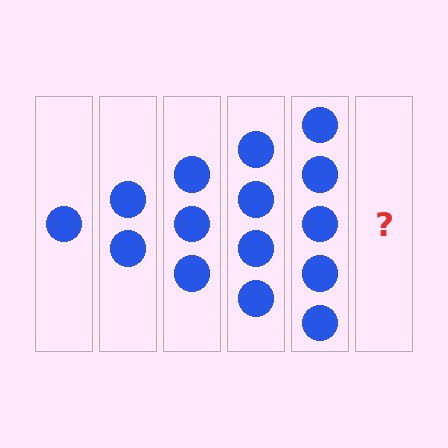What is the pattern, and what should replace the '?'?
The pattern is that each step adds one more circle. The '?' should be 6 circles.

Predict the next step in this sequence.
The next step is 6 circles.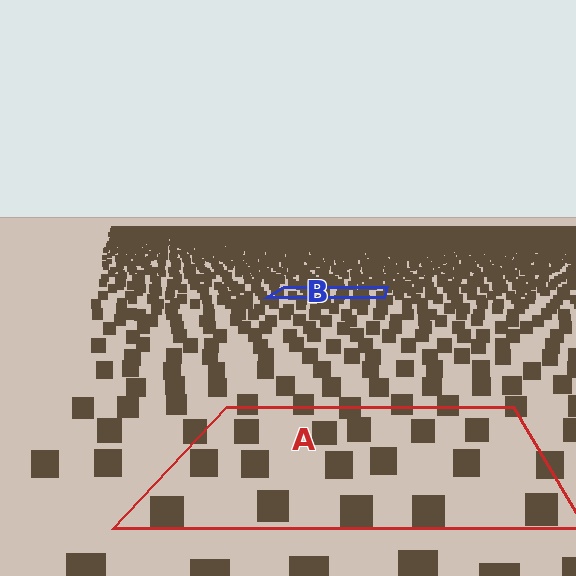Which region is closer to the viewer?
Region A is closer. The texture elements there are larger and more spread out.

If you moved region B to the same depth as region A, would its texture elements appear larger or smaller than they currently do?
They would appear larger. At a closer depth, the same texture elements are projected at a bigger on-screen size.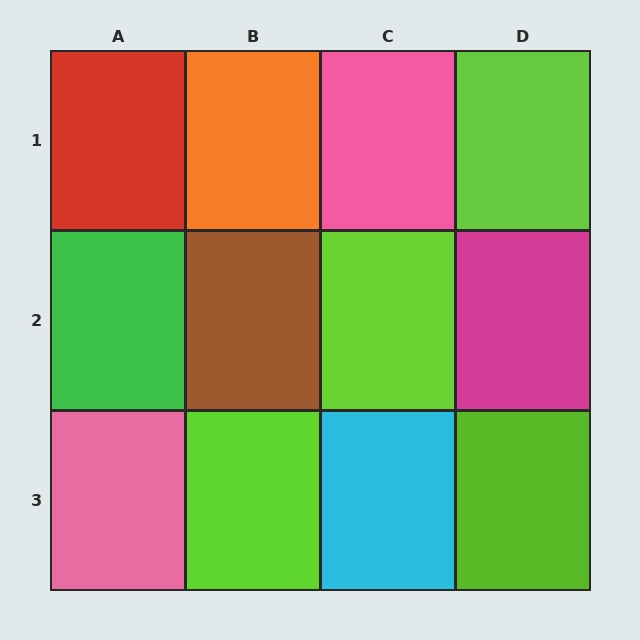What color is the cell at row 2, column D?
Magenta.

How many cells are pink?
2 cells are pink.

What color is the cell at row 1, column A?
Red.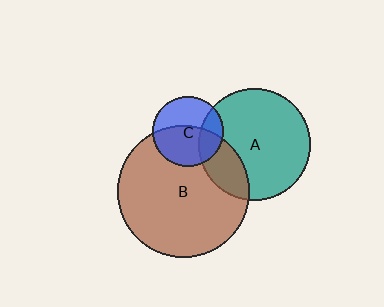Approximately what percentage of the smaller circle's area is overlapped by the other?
Approximately 55%.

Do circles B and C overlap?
Yes.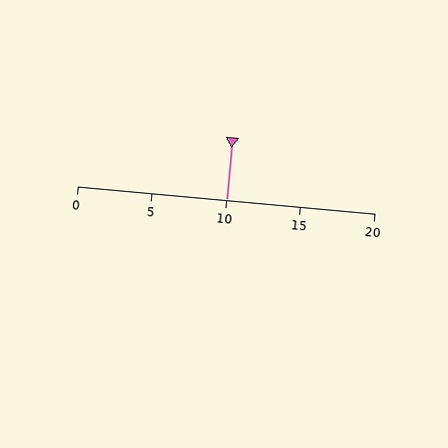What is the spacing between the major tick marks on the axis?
The major ticks are spaced 5 apart.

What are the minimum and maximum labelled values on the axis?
The axis runs from 0 to 20.